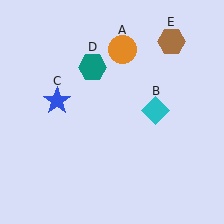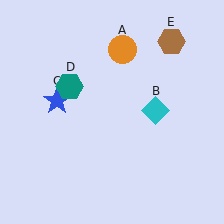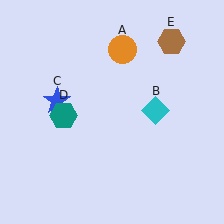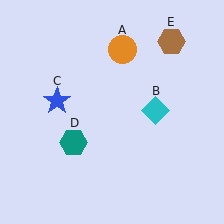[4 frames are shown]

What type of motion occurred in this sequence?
The teal hexagon (object D) rotated counterclockwise around the center of the scene.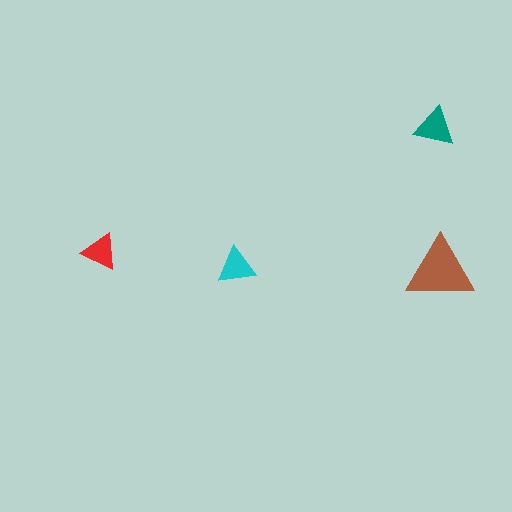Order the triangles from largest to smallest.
the brown one, the teal one, the cyan one, the red one.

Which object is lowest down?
The brown triangle is bottommost.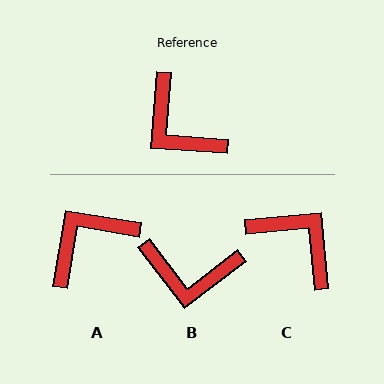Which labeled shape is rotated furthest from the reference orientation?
C, about 170 degrees away.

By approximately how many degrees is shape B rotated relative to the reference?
Approximately 42 degrees counter-clockwise.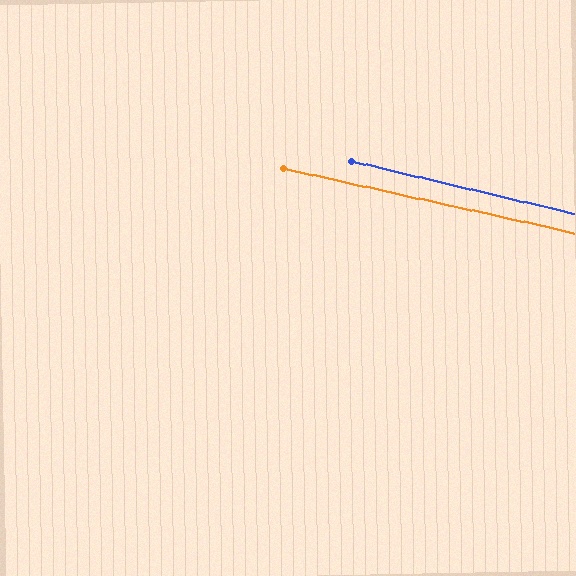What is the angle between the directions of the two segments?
Approximately 1 degree.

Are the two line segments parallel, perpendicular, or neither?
Parallel — their directions differ by only 0.7°.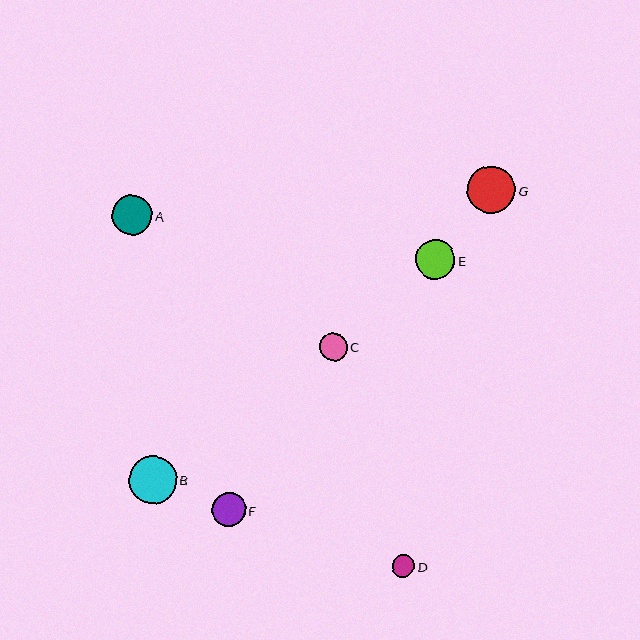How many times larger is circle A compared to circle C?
Circle A is approximately 1.4 times the size of circle C.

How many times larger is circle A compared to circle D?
Circle A is approximately 1.7 times the size of circle D.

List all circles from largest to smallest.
From largest to smallest: B, G, A, E, F, C, D.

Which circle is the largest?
Circle B is the largest with a size of approximately 48 pixels.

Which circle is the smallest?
Circle D is the smallest with a size of approximately 23 pixels.